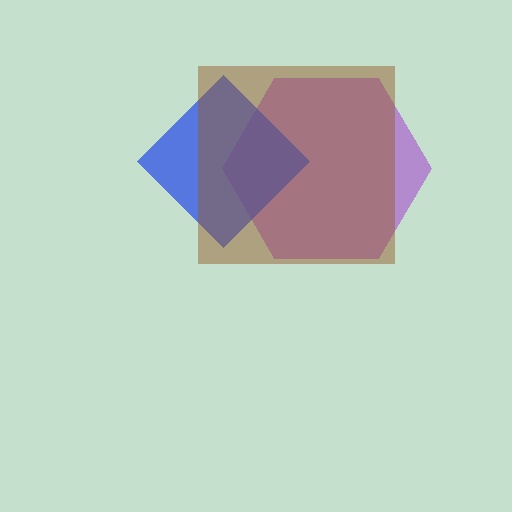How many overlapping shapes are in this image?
There are 3 overlapping shapes in the image.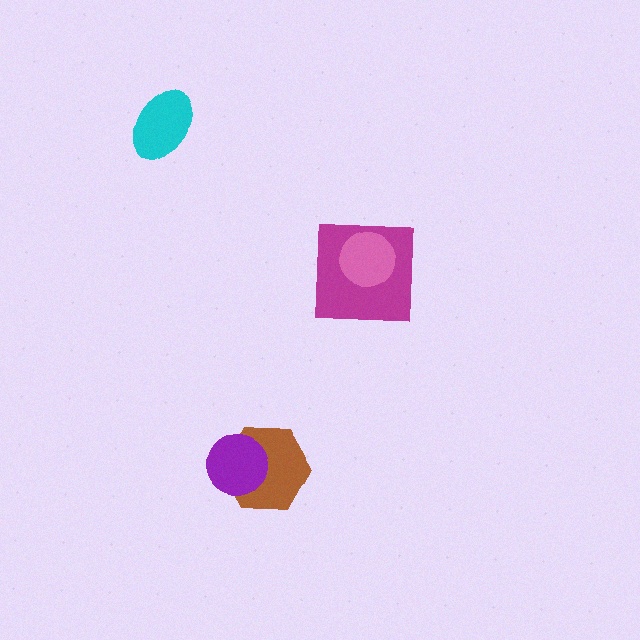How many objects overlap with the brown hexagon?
1 object overlaps with the brown hexagon.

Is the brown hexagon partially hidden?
Yes, it is partially covered by another shape.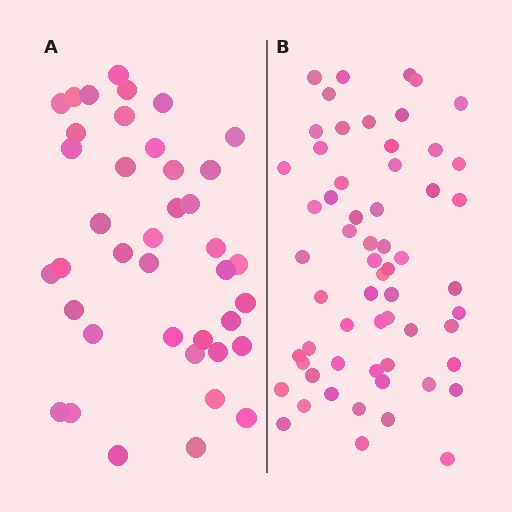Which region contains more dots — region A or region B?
Region B (the right region) has more dots.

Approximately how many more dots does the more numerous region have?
Region B has approximately 20 more dots than region A.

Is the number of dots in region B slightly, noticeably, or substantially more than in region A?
Region B has substantially more. The ratio is roughly 1.5 to 1.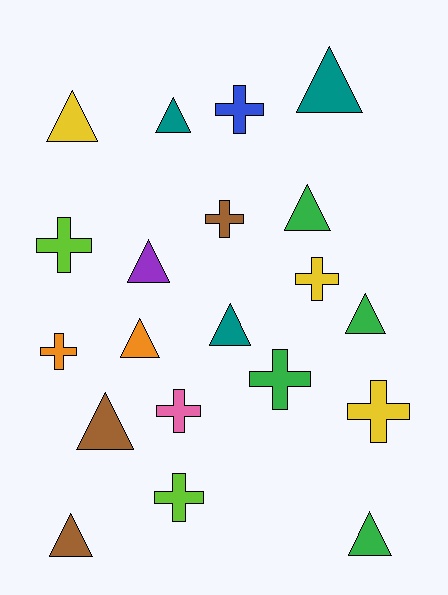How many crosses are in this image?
There are 9 crosses.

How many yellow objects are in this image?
There are 3 yellow objects.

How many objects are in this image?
There are 20 objects.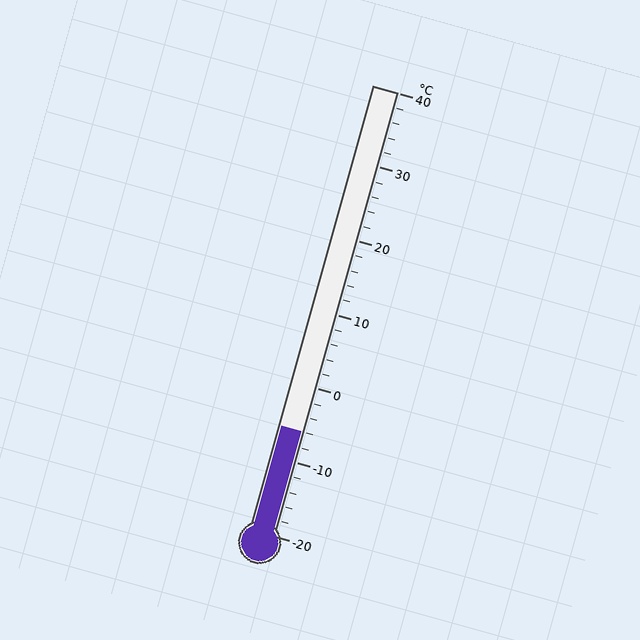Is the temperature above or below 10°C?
The temperature is below 10°C.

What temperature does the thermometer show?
The thermometer shows approximately -6°C.